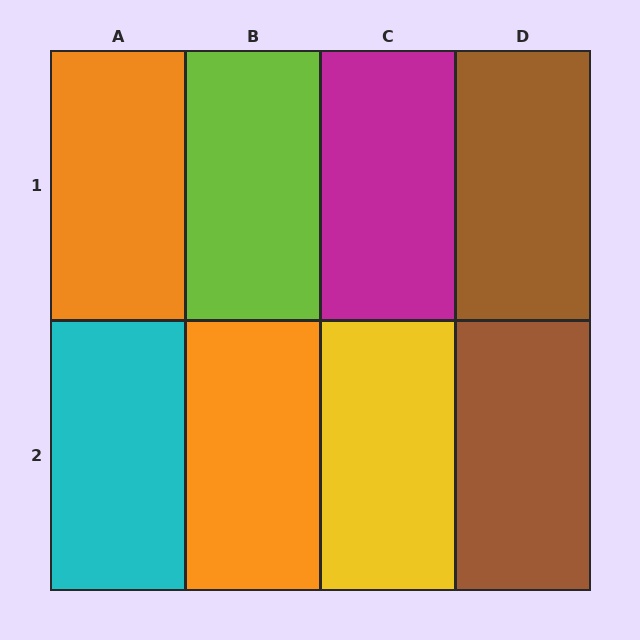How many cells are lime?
1 cell is lime.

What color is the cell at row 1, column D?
Brown.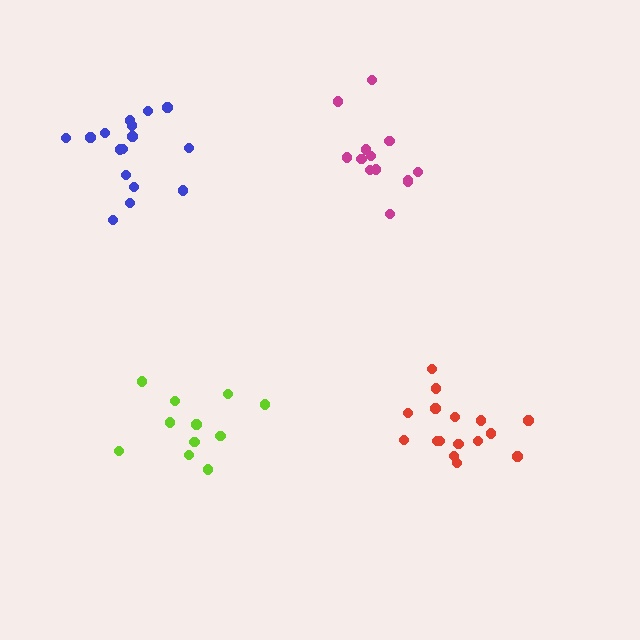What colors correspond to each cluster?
The clusters are colored: blue, magenta, lime, red.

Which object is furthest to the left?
The blue cluster is leftmost.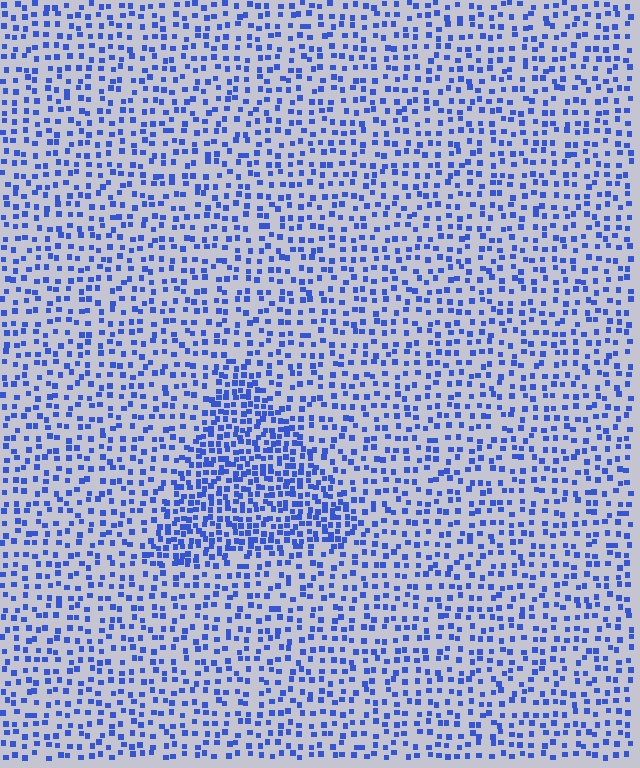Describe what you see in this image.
The image contains small blue elements arranged at two different densities. A triangle-shaped region is visible where the elements are more densely packed than the surrounding area.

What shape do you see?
I see a triangle.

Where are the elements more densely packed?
The elements are more densely packed inside the triangle boundary.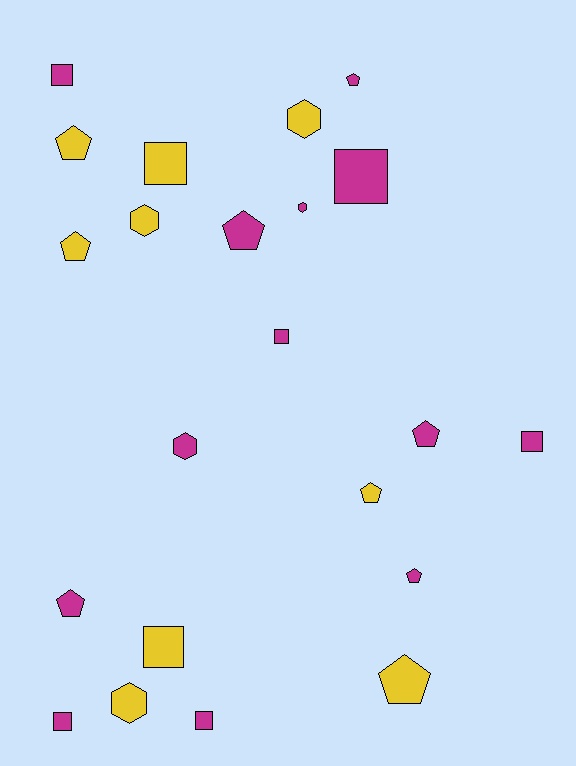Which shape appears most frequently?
Pentagon, with 9 objects.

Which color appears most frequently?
Magenta, with 13 objects.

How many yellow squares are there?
There are 2 yellow squares.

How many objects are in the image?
There are 22 objects.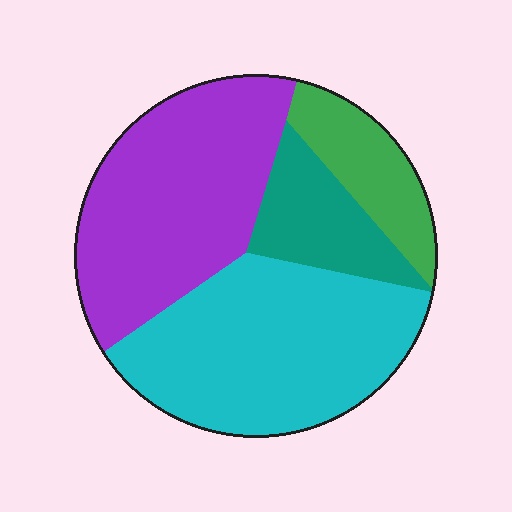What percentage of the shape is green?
Green takes up less than a sixth of the shape.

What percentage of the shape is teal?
Teal covers around 15% of the shape.